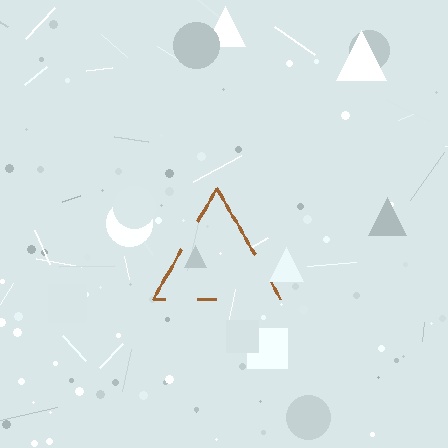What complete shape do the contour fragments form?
The contour fragments form a triangle.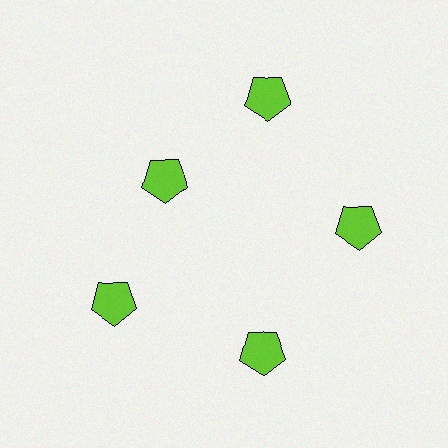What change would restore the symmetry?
The symmetry would be restored by moving it outward, back onto the ring so that all 5 pentagons sit at equal angles and equal distance from the center.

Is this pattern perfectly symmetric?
No. The 5 lime pentagons are arranged in a ring, but one element near the 10 o'clock position is pulled inward toward the center, breaking the 5-fold rotational symmetry.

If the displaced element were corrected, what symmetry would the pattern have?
It would have 5-fold rotational symmetry — the pattern would map onto itself every 72 degrees.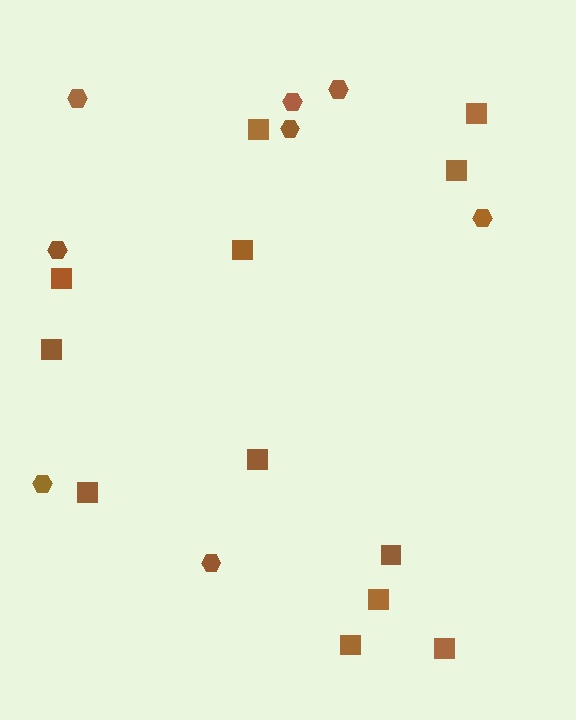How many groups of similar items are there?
There are 2 groups: one group of hexagons (8) and one group of squares (12).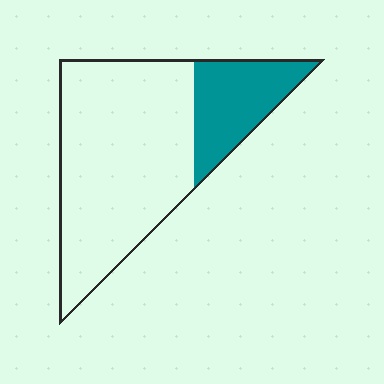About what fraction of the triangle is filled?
About one quarter (1/4).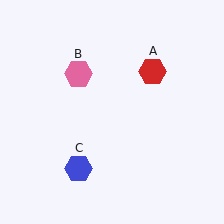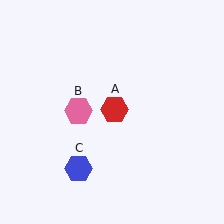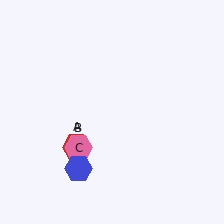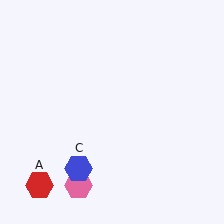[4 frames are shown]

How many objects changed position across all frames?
2 objects changed position: red hexagon (object A), pink hexagon (object B).